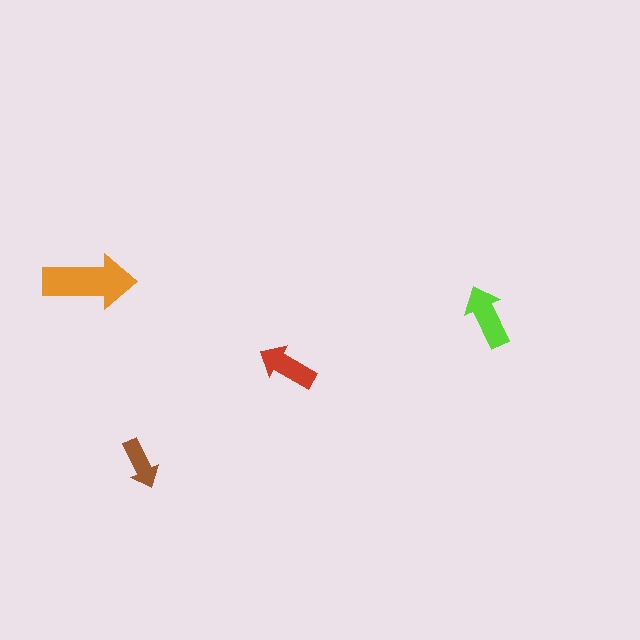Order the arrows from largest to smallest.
the orange one, the lime one, the red one, the brown one.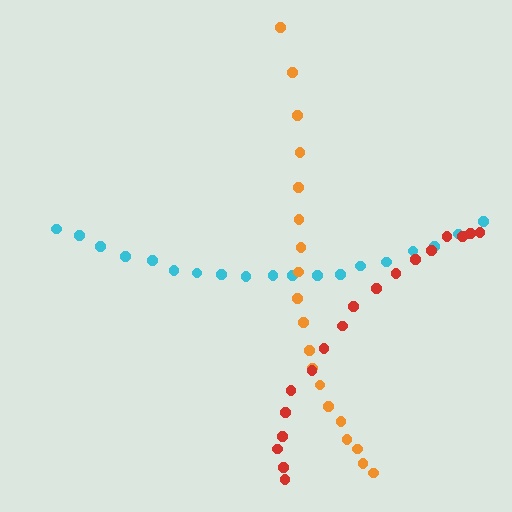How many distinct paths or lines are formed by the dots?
There are 3 distinct paths.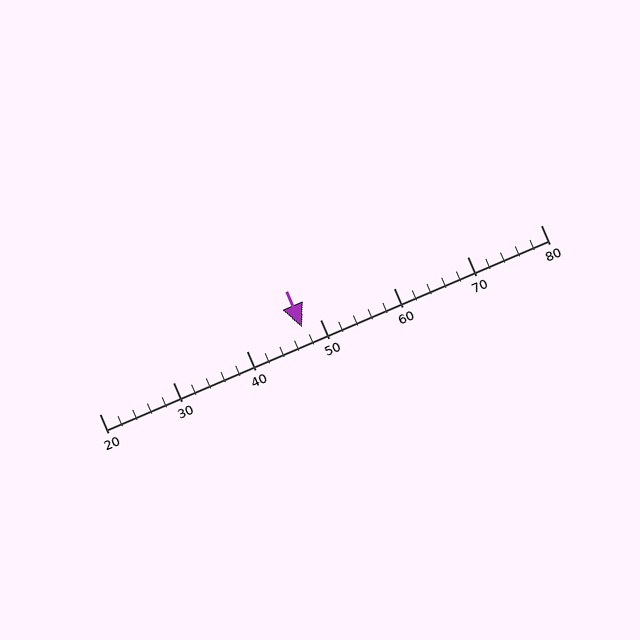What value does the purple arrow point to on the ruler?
The purple arrow points to approximately 48.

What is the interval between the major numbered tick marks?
The major tick marks are spaced 10 units apart.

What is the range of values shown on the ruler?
The ruler shows values from 20 to 80.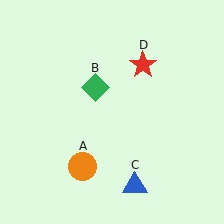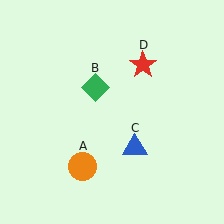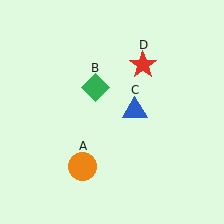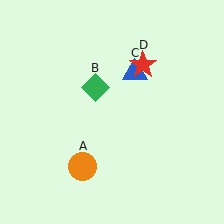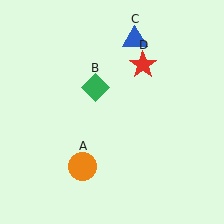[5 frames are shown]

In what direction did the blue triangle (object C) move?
The blue triangle (object C) moved up.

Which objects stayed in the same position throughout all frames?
Orange circle (object A) and green diamond (object B) and red star (object D) remained stationary.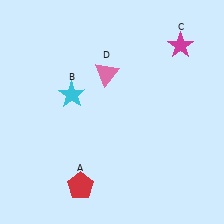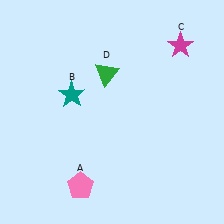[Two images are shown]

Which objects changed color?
A changed from red to pink. B changed from cyan to teal. D changed from pink to green.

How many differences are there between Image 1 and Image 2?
There are 3 differences between the two images.